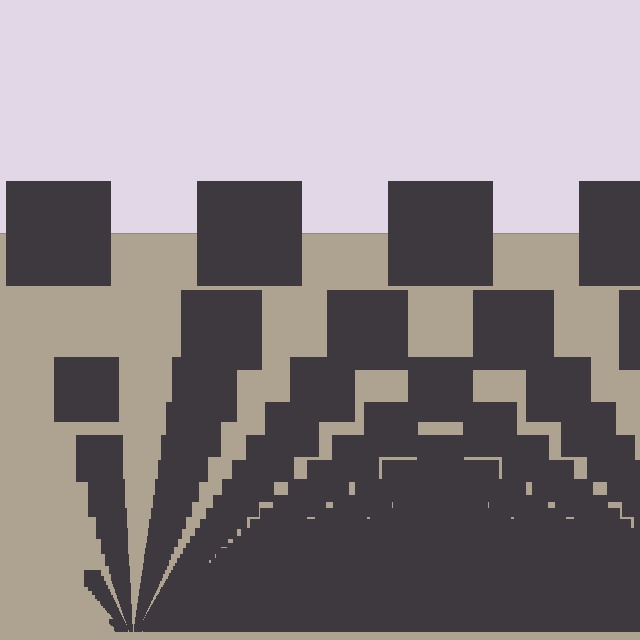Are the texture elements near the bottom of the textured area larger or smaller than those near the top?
Smaller. The gradient is inverted — elements near the bottom are smaller and denser.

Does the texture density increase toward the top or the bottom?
Density increases toward the bottom.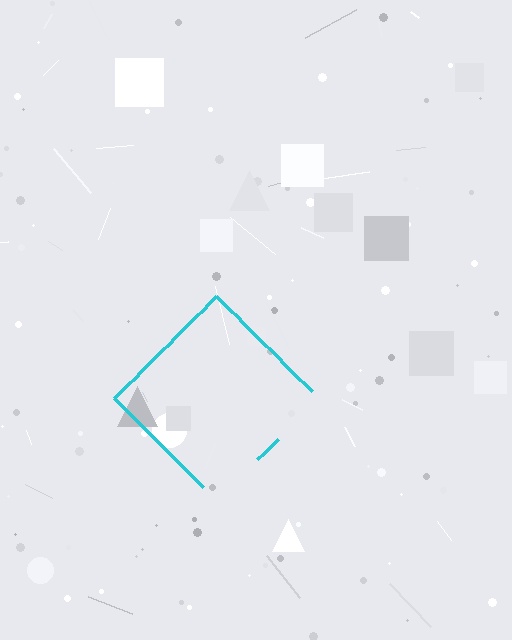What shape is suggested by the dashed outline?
The dashed outline suggests a diamond.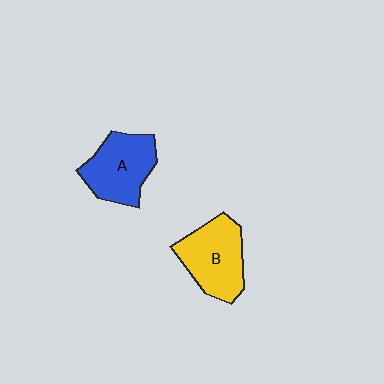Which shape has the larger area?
Shape B (yellow).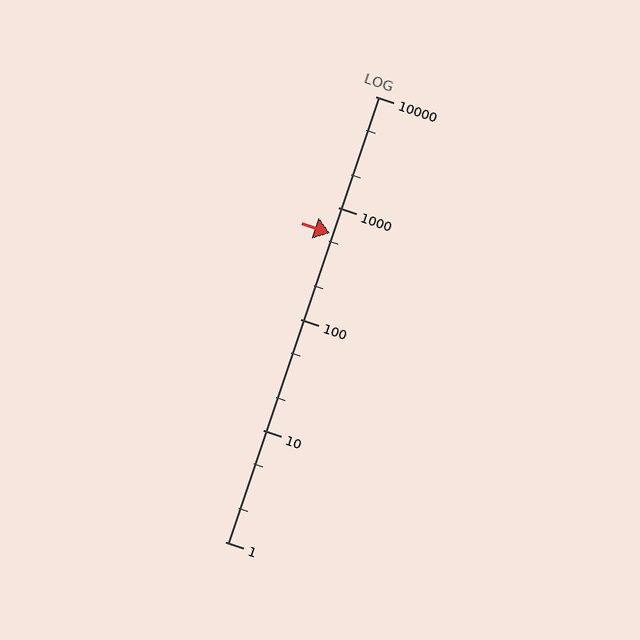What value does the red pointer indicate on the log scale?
The pointer indicates approximately 590.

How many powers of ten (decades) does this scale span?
The scale spans 4 decades, from 1 to 10000.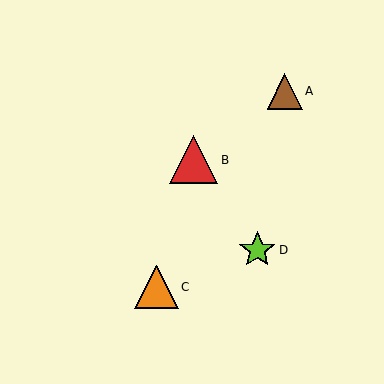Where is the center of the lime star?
The center of the lime star is at (257, 250).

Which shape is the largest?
The red triangle (labeled B) is the largest.